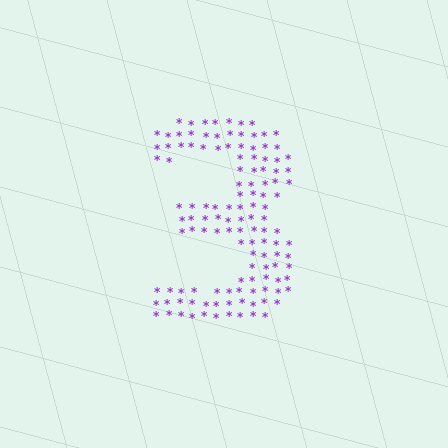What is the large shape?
The large shape is the digit 3.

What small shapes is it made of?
It is made of small asterisks.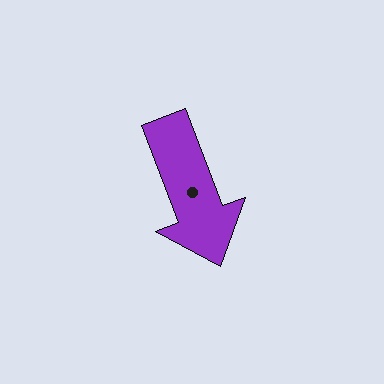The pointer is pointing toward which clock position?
Roughly 5 o'clock.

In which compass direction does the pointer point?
South.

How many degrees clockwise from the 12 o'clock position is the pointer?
Approximately 159 degrees.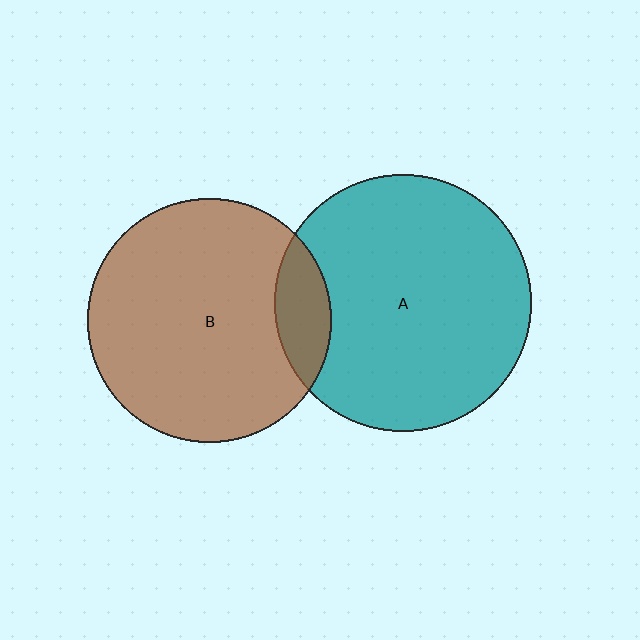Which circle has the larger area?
Circle A (teal).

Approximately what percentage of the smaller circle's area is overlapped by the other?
Approximately 15%.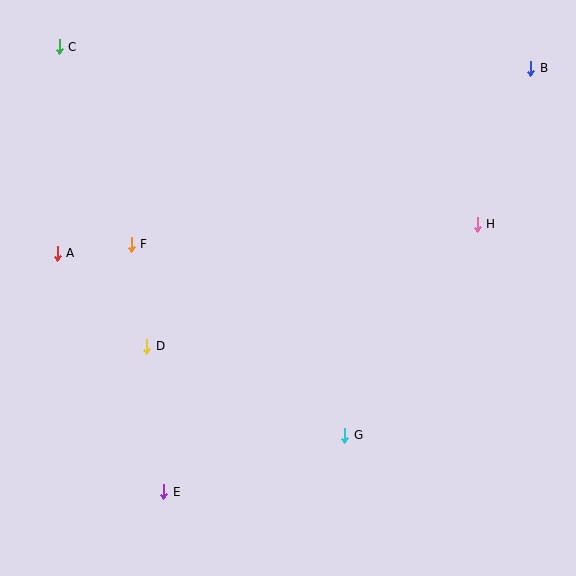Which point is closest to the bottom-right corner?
Point G is closest to the bottom-right corner.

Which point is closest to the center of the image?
Point D at (147, 346) is closest to the center.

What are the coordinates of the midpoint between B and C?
The midpoint between B and C is at (295, 57).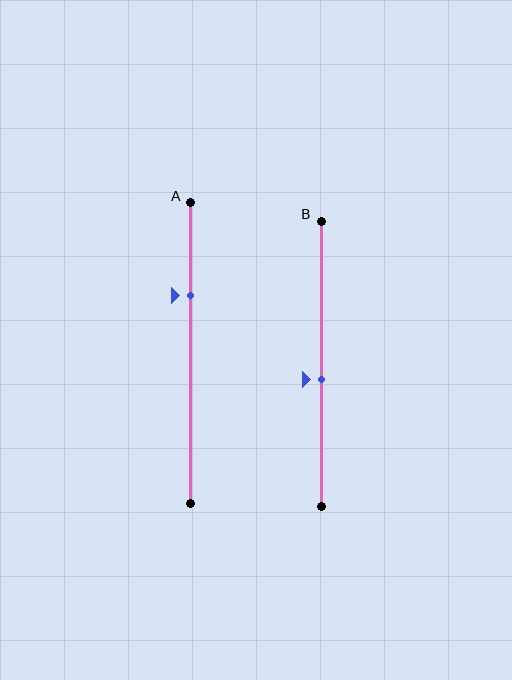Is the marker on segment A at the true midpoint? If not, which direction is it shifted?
No, the marker on segment A is shifted upward by about 19% of the segment length.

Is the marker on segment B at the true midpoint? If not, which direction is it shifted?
No, the marker on segment B is shifted downward by about 5% of the segment length.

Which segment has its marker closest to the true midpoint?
Segment B has its marker closest to the true midpoint.